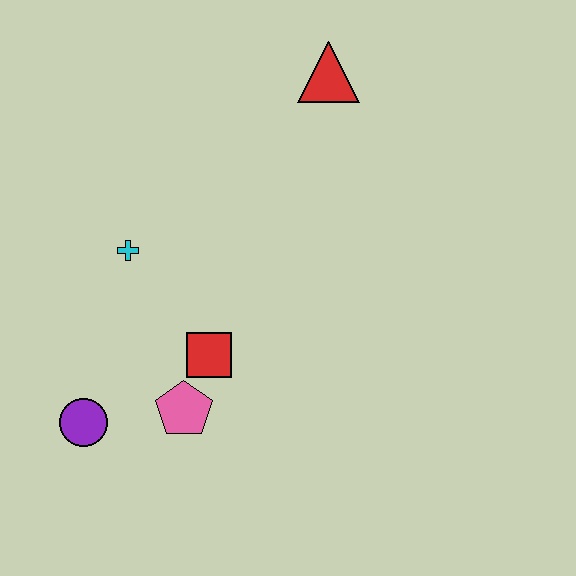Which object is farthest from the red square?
The red triangle is farthest from the red square.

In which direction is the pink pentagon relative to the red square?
The pink pentagon is below the red square.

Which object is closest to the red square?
The pink pentagon is closest to the red square.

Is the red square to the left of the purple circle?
No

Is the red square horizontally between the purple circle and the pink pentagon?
No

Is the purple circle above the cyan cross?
No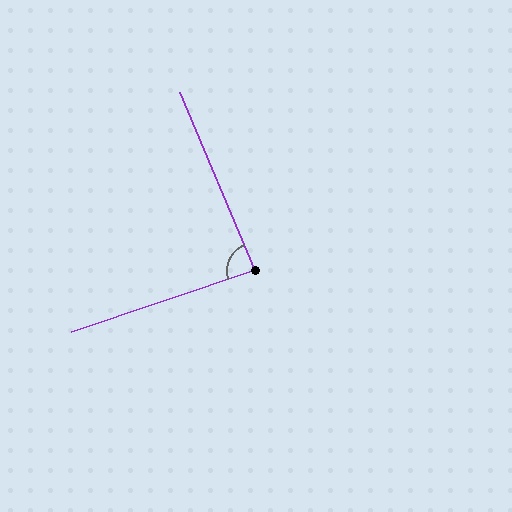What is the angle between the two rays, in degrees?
Approximately 86 degrees.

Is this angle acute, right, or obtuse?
It is approximately a right angle.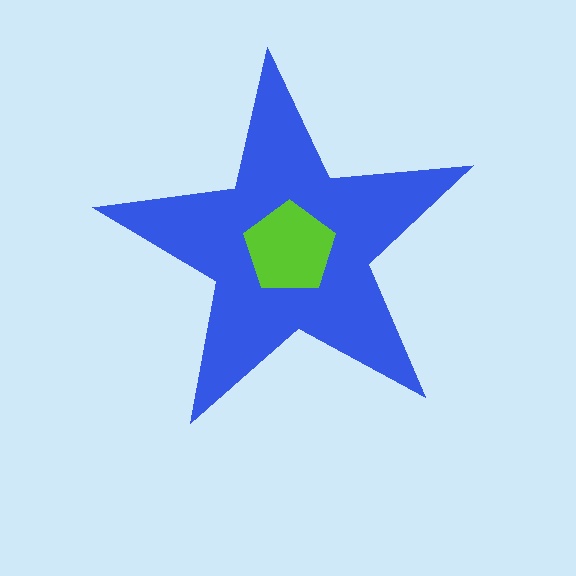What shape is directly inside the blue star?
The lime pentagon.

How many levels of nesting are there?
2.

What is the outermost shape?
The blue star.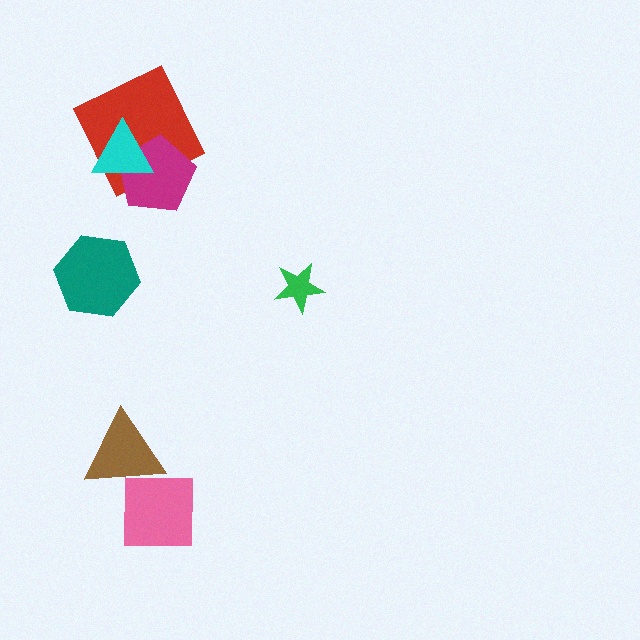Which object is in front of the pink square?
The brown triangle is in front of the pink square.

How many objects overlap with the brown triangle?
1 object overlaps with the brown triangle.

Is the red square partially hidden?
Yes, it is partially covered by another shape.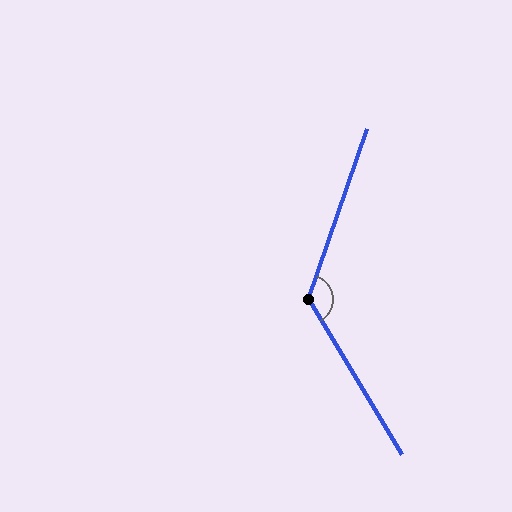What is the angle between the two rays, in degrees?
Approximately 130 degrees.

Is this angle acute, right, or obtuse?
It is obtuse.